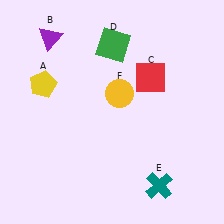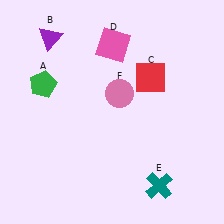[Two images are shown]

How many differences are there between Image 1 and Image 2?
There are 3 differences between the two images.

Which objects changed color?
A changed from yellow to green. D changed from green to pink. F changed from yellow to pink.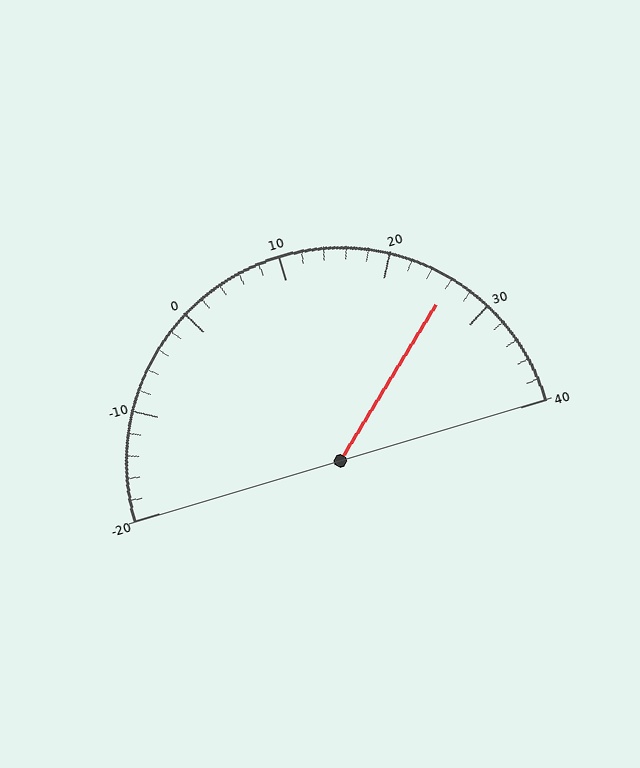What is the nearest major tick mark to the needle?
The nearest major tick mark is 30.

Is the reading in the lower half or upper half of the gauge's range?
The reading is in the upper half of the range (-20 to 40).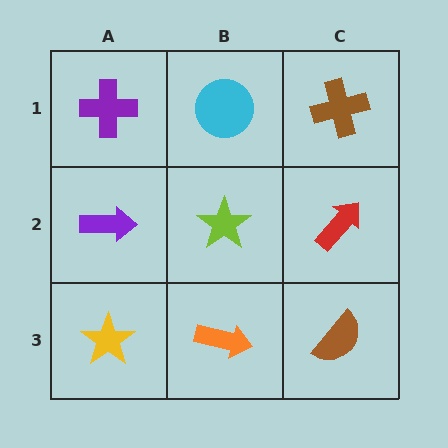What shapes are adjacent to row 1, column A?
A purple arrow (row 2, column A), a cyan circle (row 1, column B).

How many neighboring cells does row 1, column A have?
2.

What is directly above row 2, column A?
A purple cross.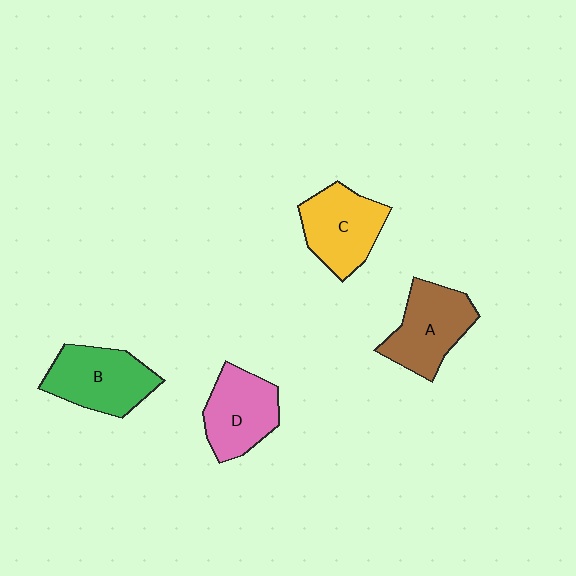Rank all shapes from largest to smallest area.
From largest to smallest: B (green), A (brown), C (yellow), D (pink).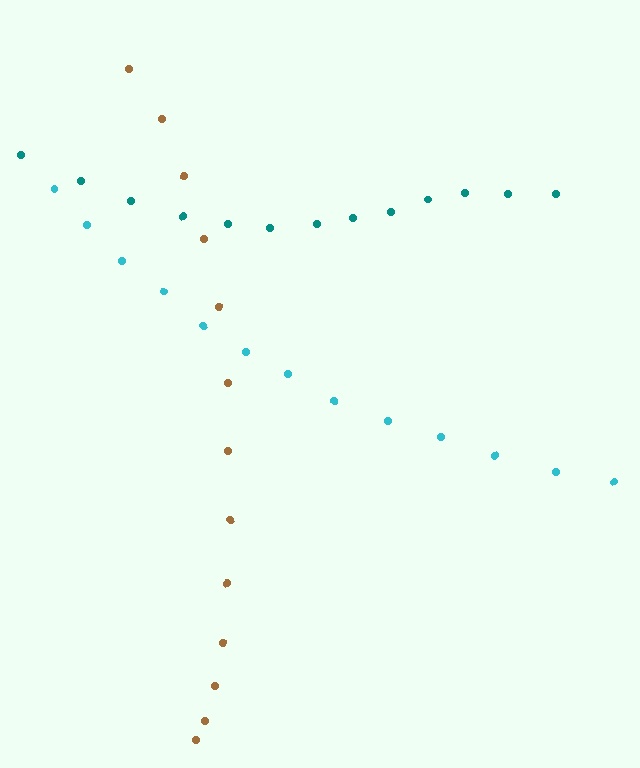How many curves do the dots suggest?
There are 3 distinct paths.